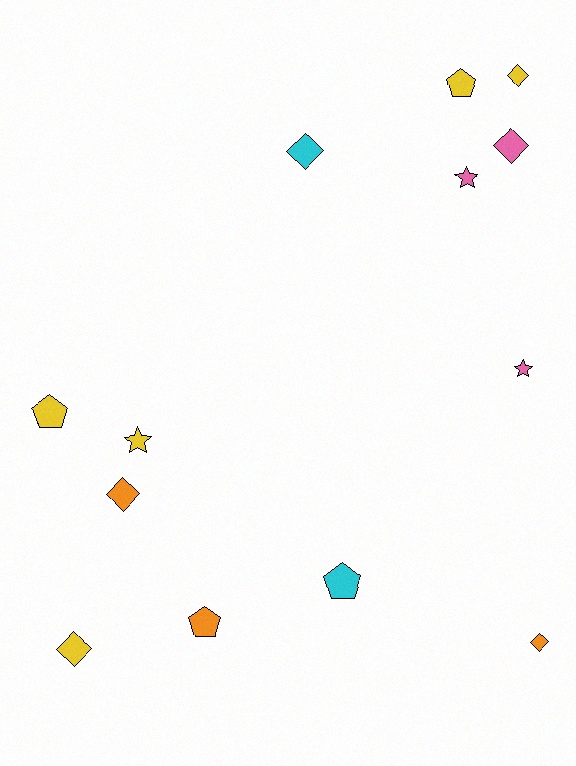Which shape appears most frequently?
Diamond, with 6 objects.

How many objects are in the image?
There are 13 objects.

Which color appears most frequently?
Yellow, with 5 objects.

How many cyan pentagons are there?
There is 1 cyan pentagon.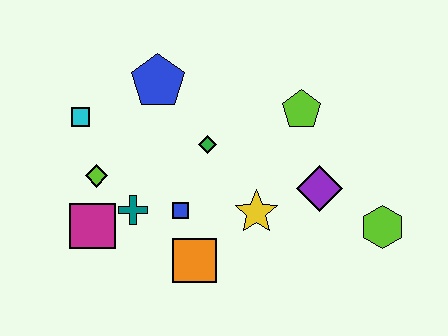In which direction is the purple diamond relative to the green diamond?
The purple diamond is to the right of the green diamond.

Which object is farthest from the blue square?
The lime hexagon is farthest from the blue square.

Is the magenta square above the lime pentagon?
No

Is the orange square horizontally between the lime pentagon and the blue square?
Yes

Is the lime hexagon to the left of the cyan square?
No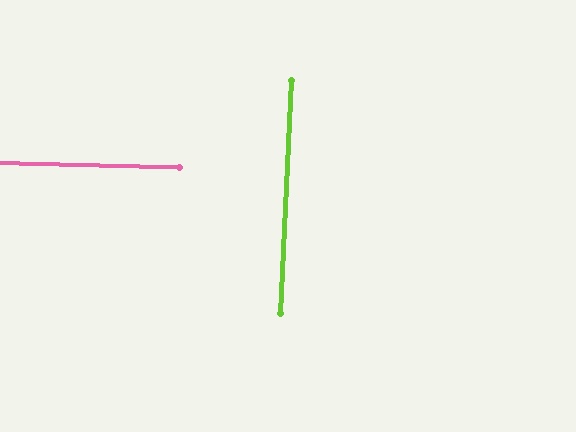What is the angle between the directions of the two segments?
Approximately 89 degrees.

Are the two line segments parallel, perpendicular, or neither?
Perpendicular — they meet at approximately 89°.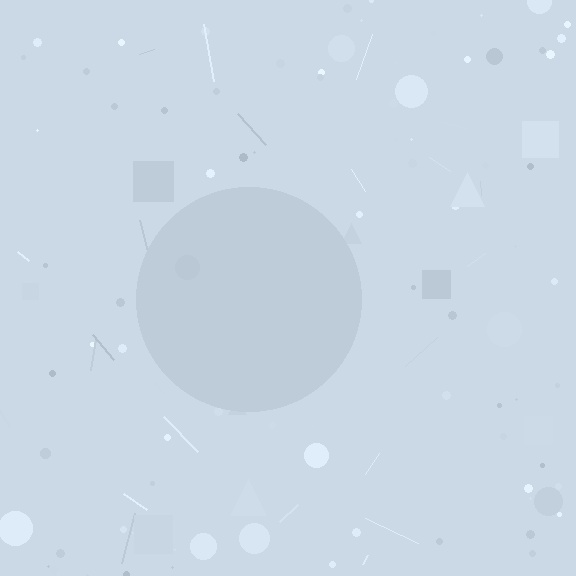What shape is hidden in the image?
A circle is hidden in the image.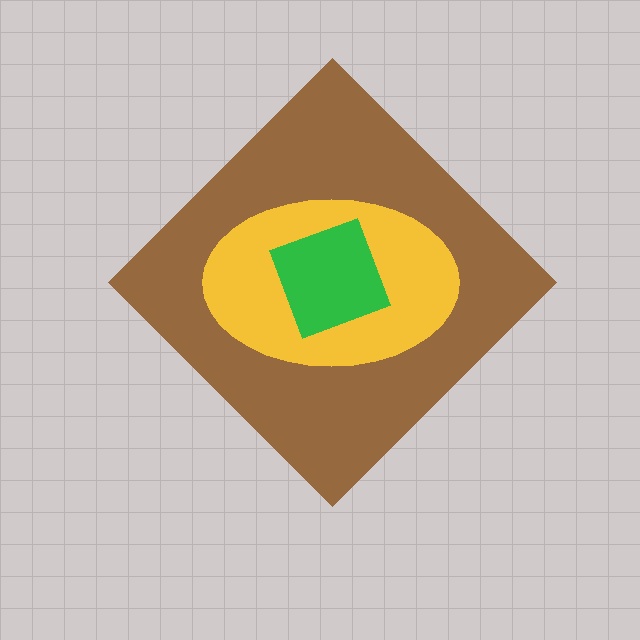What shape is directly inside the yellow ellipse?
The green square.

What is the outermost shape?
The brown diamond.